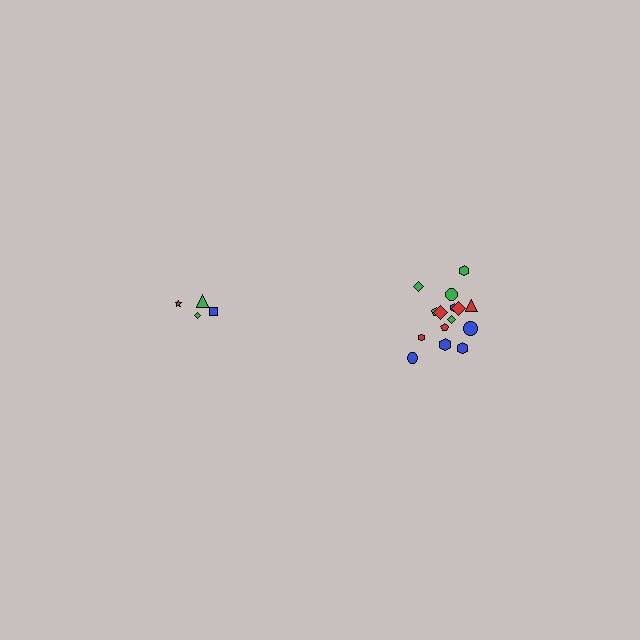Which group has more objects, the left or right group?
The right group.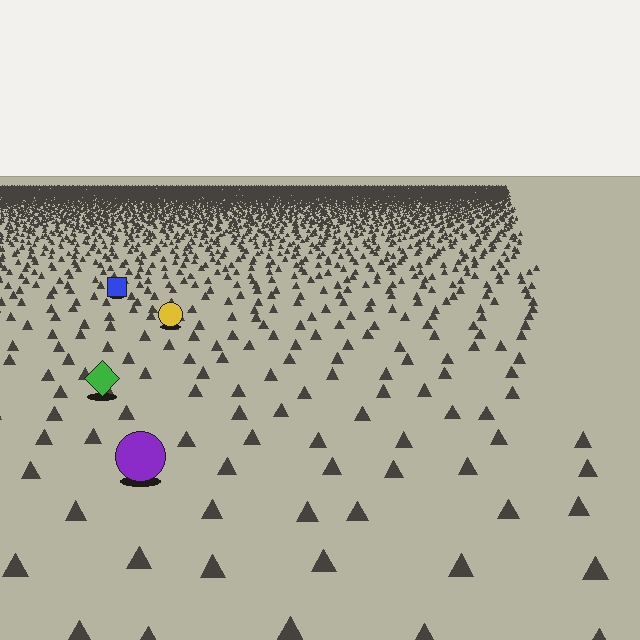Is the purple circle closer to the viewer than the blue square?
Yes. The purple circle is closer — you can tell from the texture gradient: the ground texture is coarser near it.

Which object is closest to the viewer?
The purple circle is closest. The texture marks near it are larger and more spread out.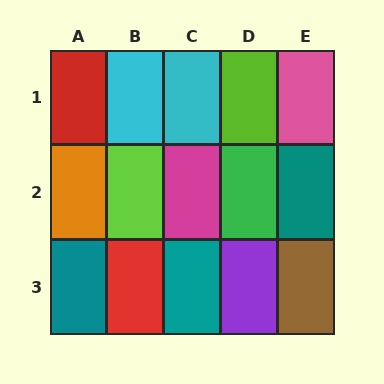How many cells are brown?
1 cell is brown.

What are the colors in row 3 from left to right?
Teal, red, teal, purple, brown.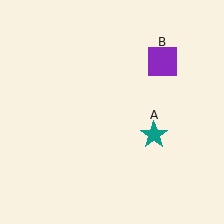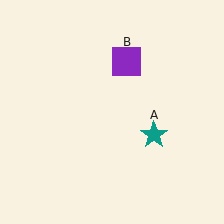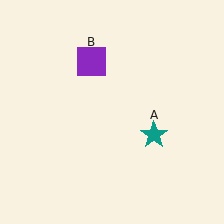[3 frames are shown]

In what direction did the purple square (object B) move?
The purple square (object B) moved left.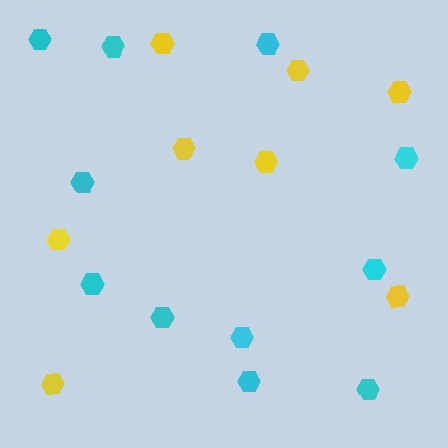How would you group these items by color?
There are 2 groups: one group of yellow hexagons (8) and one group of cyan hexagons (11).